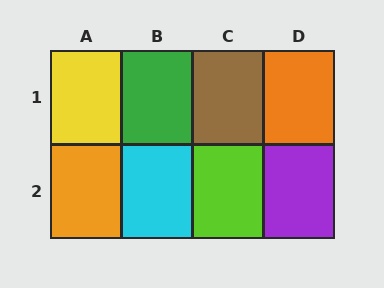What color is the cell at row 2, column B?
Cyan.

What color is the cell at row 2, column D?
Purple.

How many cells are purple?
1 cell is purple.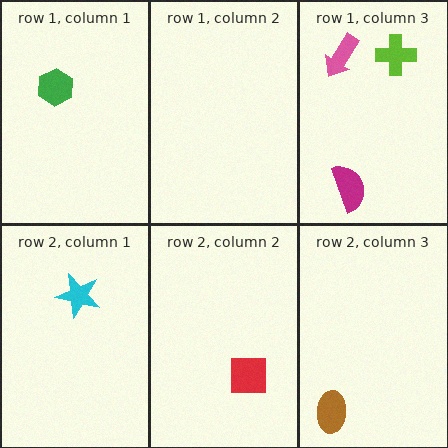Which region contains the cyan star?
The row 2, column 1 region.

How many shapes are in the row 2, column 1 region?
1.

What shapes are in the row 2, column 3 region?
The brown ellipse.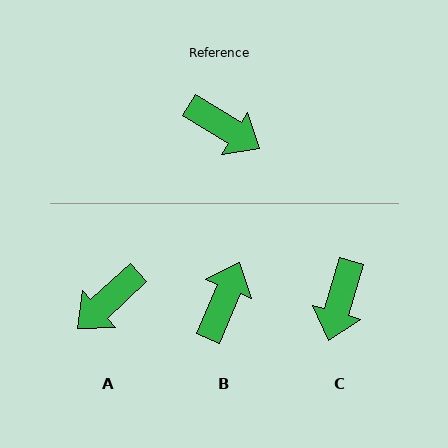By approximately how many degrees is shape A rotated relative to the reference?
Approximately 106 degrees clockwise.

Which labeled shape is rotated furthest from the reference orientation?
A, about 106 degrees away.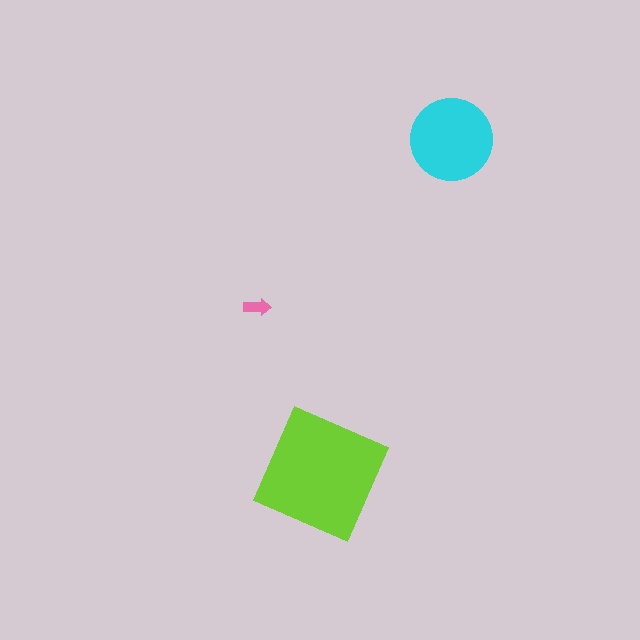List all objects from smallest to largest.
The pink arrow, the cyan circle, the lime square.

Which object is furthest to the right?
The cyan circle is rightmost.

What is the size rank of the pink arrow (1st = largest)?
3rd.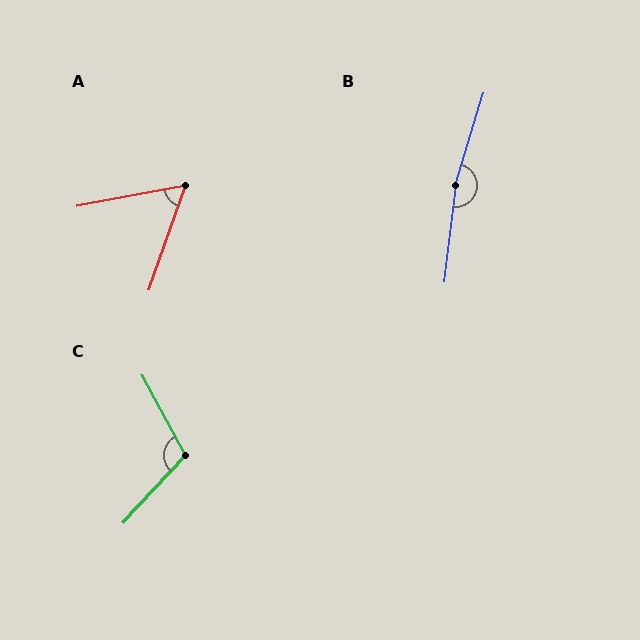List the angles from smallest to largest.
A (60°), C (109°), B (169°).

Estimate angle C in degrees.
Approximately 109 degrees.